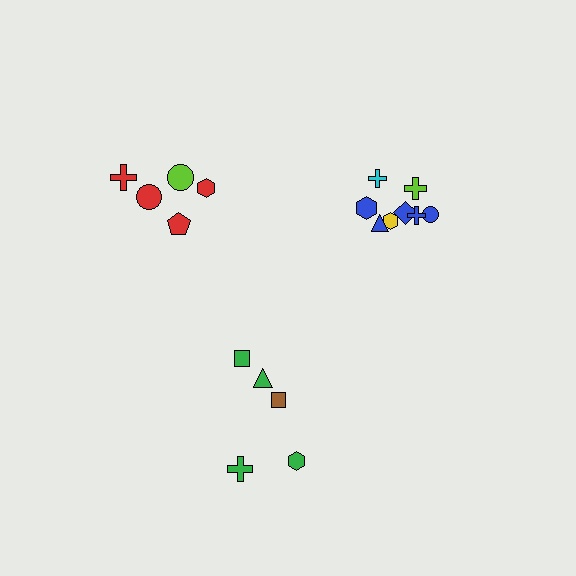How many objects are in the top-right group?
There are 8 objects.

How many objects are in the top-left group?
There are 5 objects.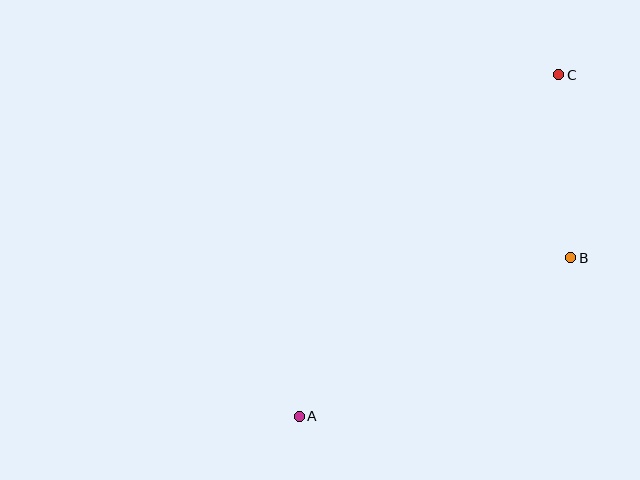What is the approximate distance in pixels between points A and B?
The distance between A and B is approximately 315 pixels.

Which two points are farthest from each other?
Points A and C are farthest from each other.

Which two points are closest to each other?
Points B and C are closest to each other.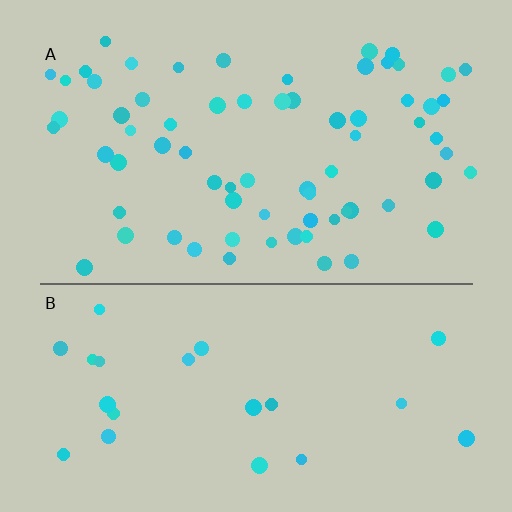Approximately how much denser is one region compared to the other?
Approximately 3.0× — region A over region B.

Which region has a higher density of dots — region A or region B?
A (the top).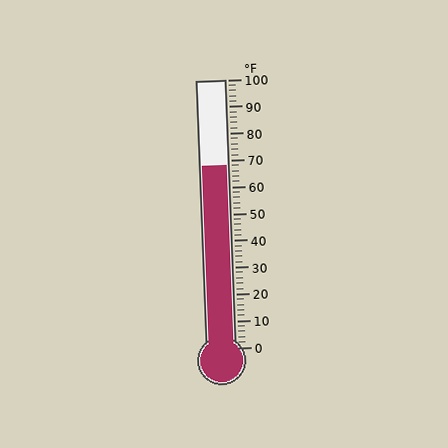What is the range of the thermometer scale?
The thermometer scale ranges from 0°F to 100°F.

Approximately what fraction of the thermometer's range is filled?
The thermometer is filled to approximately 70% of its range.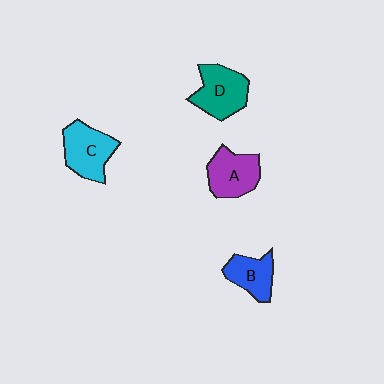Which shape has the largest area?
Shape D (teal).